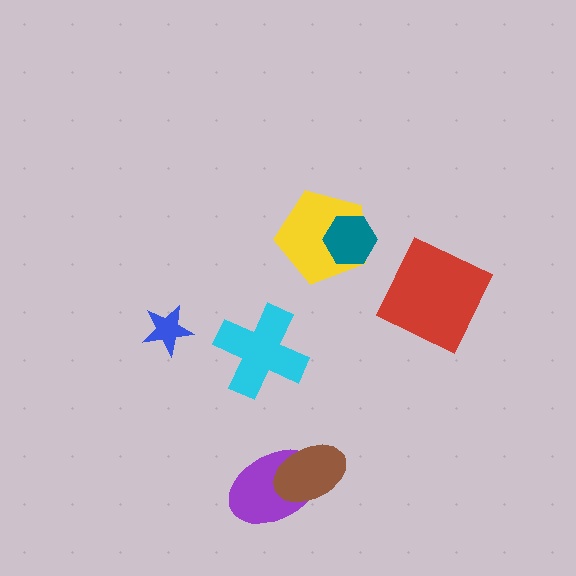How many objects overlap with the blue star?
0 objects overlap with the blue star.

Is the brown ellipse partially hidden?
No, no other shape covers it.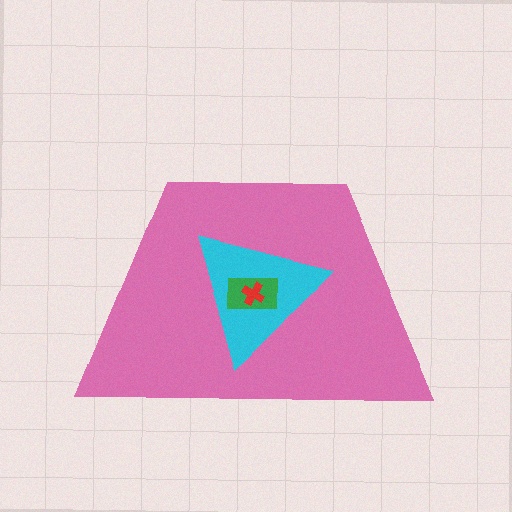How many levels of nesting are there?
4.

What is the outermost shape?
The pink trapezoid.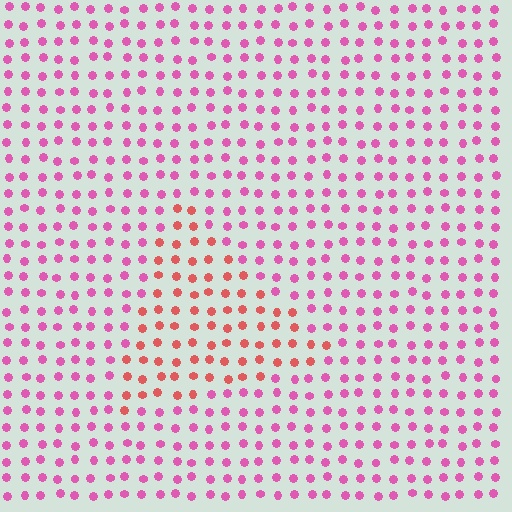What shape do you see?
I see a triangle.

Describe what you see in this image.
The image is filled with small pink elements in a uniform arrangement. A triangle-shaped region is visible where the elements are tinted to a slightly different hue, forming a subtle color boundary.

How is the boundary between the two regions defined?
The boundary is defined purely by a slight shift in hue (about 39 degrees). Spacing, size, and orientation are identical on both sides.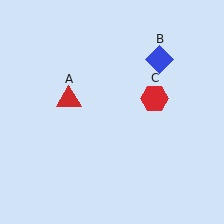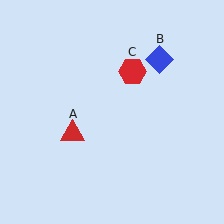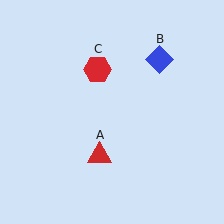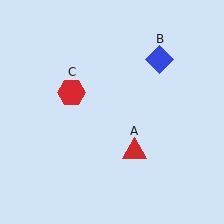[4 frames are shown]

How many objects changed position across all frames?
2 objects changed position: red triangle (object A), red hexagon (object C).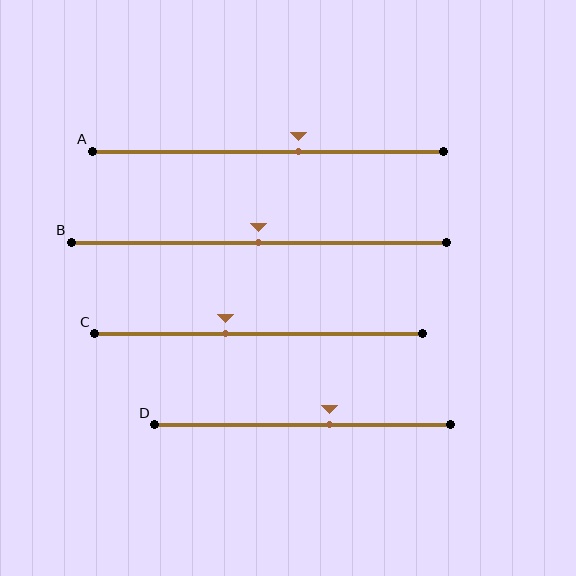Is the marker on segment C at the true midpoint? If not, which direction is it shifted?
No, the marker on segment C is shifted to the left by about 10% of the segment length.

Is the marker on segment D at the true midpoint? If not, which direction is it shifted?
No, the marker on segment D is shifted to the right by about 9% of the segment length.